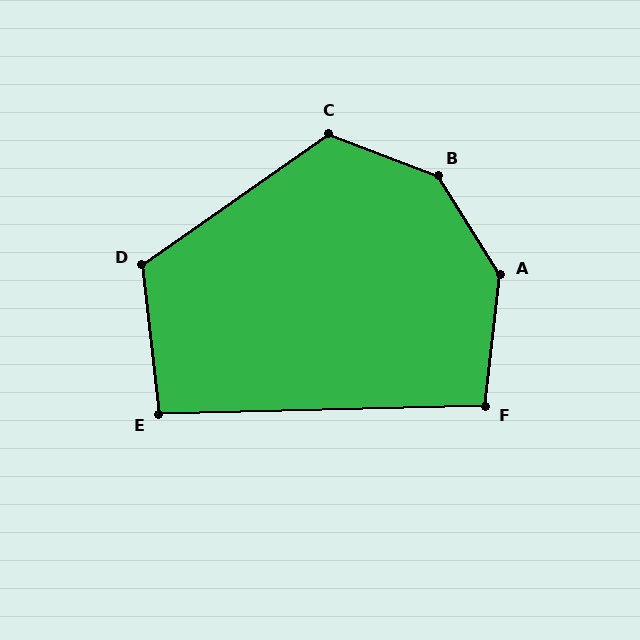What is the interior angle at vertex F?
Approximately 98 degrees (obtuse).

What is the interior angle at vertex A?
Approximately 141 degrees (obtuse).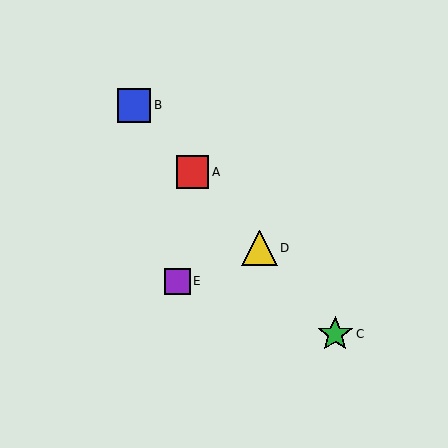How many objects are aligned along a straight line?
4 objects (A, B, C, D) are aligned along a straight line.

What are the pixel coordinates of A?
Object A is at (193, 172).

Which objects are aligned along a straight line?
Objects A, B, C, D are aligned along a straight line.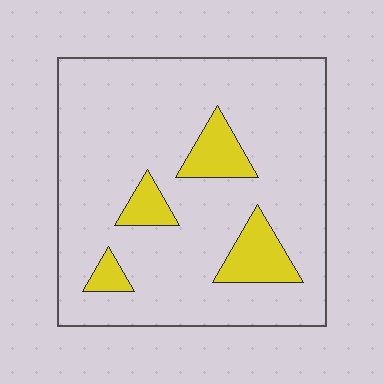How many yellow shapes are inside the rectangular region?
4.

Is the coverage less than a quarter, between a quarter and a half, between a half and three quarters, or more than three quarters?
Less than a quarter.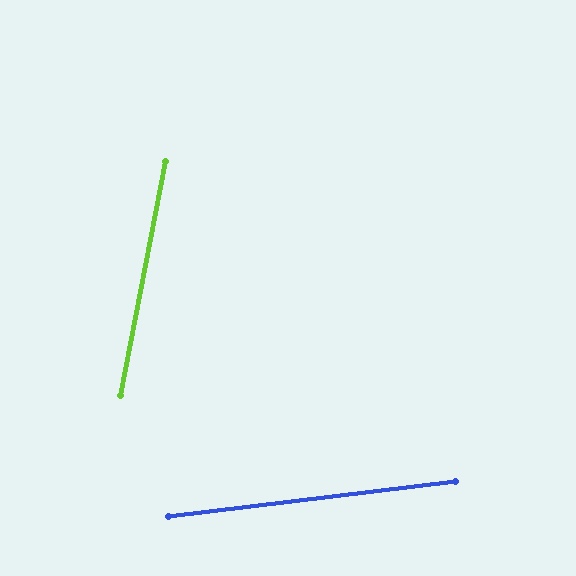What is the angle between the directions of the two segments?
Approximately 72 degrees.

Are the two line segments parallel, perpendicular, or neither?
Neither parallel nor perpendicular — they differ by about 72°.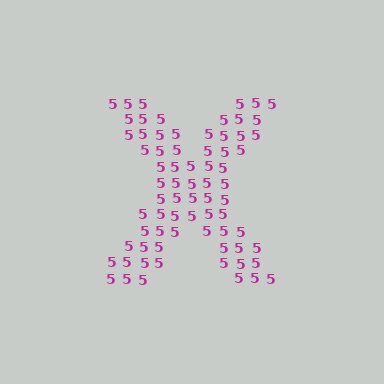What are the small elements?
The small elements are digit 5's.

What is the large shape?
The large shape is the letter X.